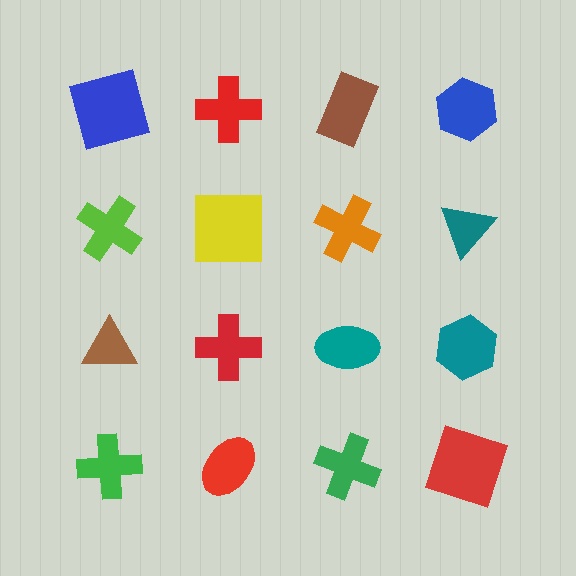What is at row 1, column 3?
A brown rectangle.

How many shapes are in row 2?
4 shapes.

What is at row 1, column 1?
A blue square.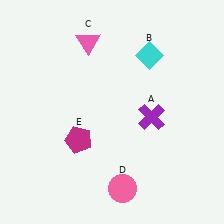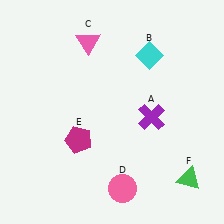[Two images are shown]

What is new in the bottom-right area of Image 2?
A green triangle (F) was added in the bottom-right area of Image 2.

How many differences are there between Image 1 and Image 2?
There is 1 difference between the two images.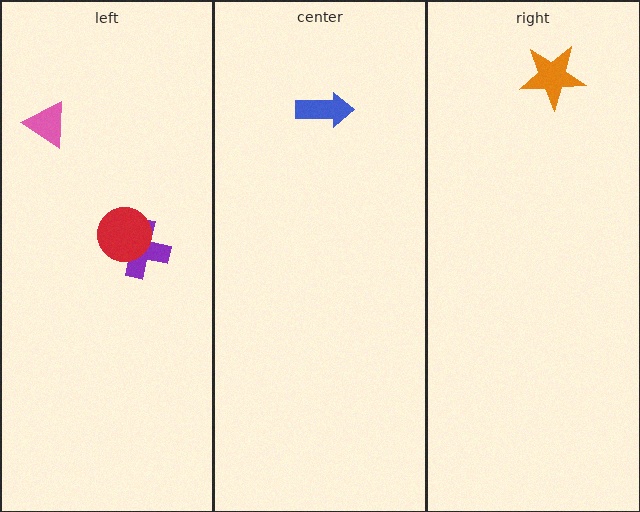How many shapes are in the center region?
1.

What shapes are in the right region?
The orange star.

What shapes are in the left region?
The purple cross, the pink triangle, the red circle.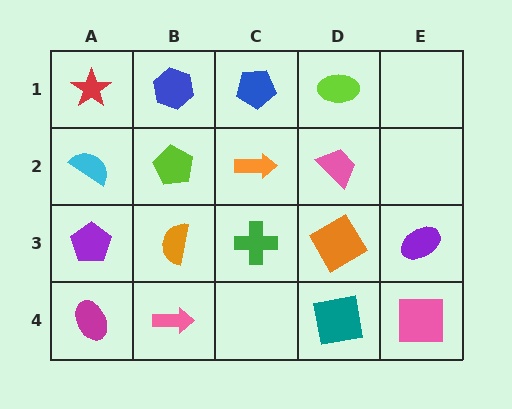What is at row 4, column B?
A pink arrow.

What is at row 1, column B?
A blue hexagon.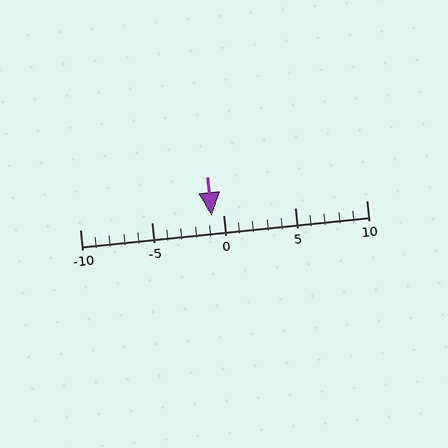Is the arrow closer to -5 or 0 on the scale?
The arrow is closer to 0.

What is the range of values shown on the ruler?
The ruler shows values from -10 to 10.